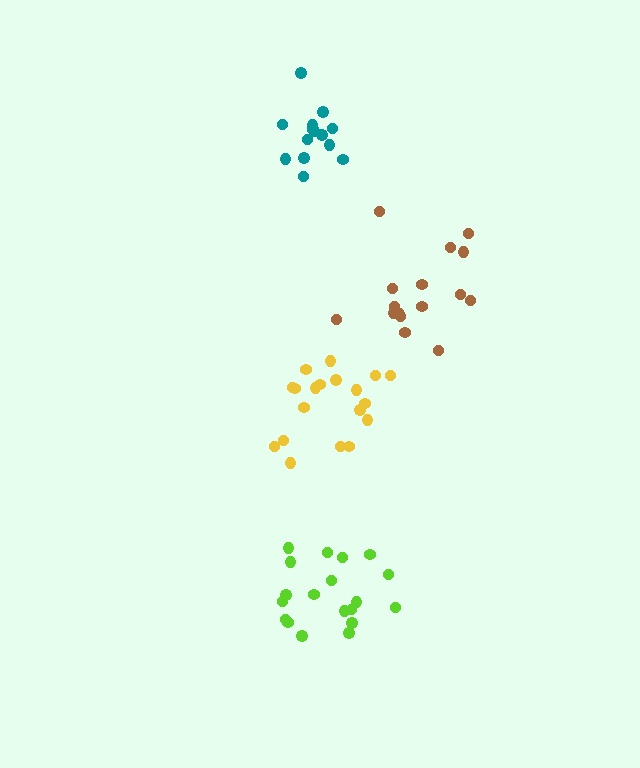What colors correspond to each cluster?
The clusters are colored: brown, yellow, lime, teal.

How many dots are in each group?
Group 1: 16 dots, Group 2: 19 dots, Group 3: 19 dots, Group 4: 14 dots (68 total).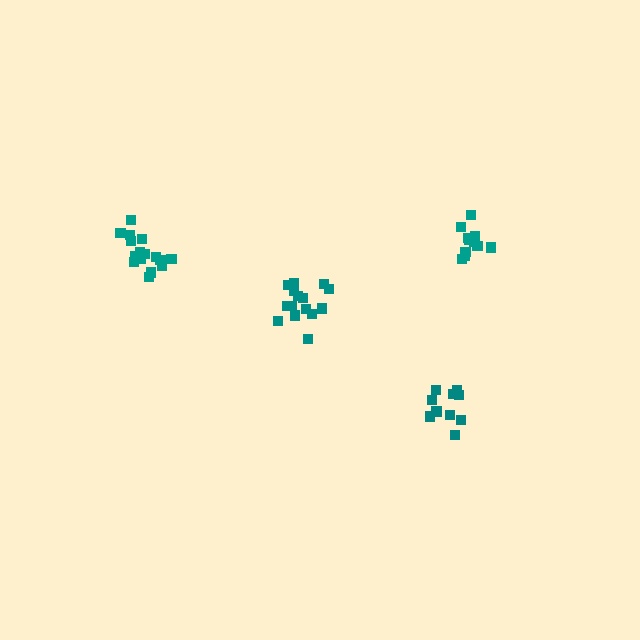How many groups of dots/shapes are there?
There are 4 groups.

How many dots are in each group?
Group 1: 10 dots, Group 2: 15 dots, Group 3: 16 dots, Group 4: 12 dots (53 total).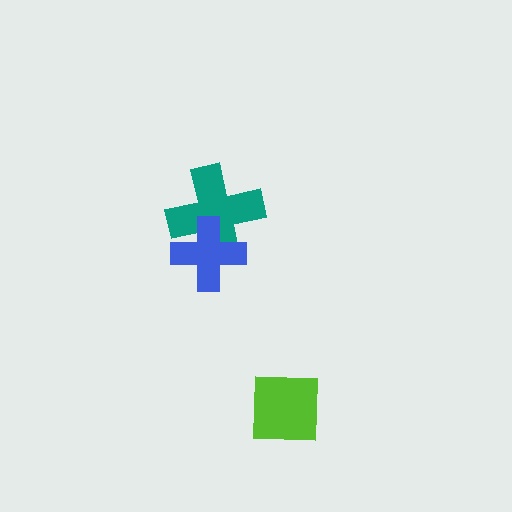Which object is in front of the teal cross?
The blue cross is in front of the teal cross.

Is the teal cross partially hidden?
Yes, it is partially covered by another shape.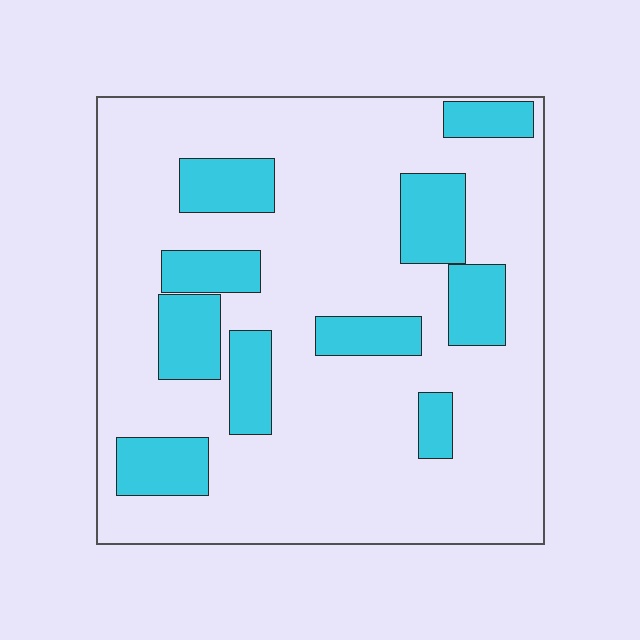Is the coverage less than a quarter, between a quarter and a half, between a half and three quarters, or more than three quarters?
Less than a quarter.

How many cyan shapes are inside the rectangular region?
10.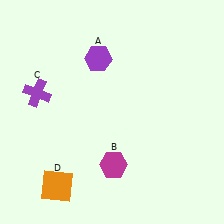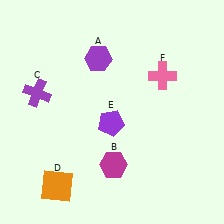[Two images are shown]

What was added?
A purple pentagon (E), a pink cross (F) were added in Image 2.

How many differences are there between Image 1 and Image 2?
There are 2 differences between the two images.